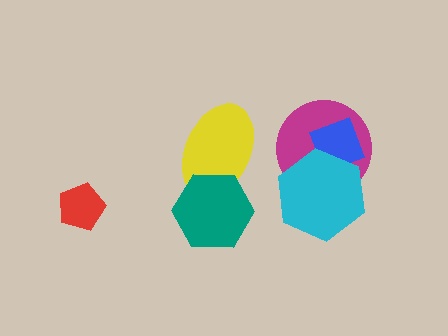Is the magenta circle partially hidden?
Yes, it is partially covered by another shape.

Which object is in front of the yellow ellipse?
The teal hexagon is in front of the yellow ellipse.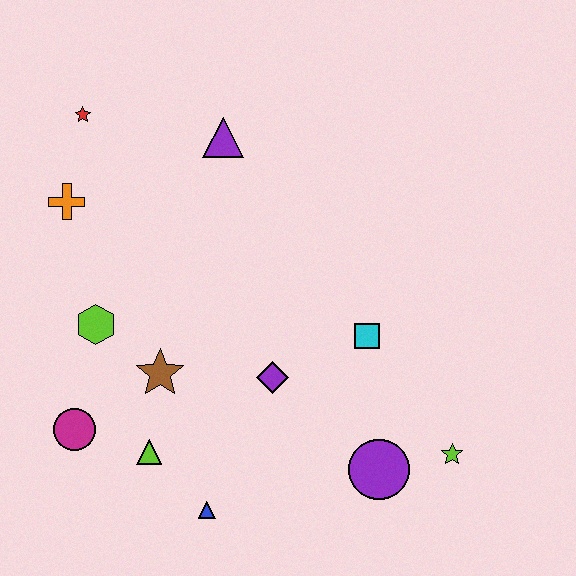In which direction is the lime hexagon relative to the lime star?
The lime hexagon is to the left of the lime star.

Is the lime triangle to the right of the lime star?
No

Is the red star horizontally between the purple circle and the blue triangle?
No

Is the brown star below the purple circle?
No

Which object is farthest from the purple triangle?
The lime star is farthest from the purple triangle.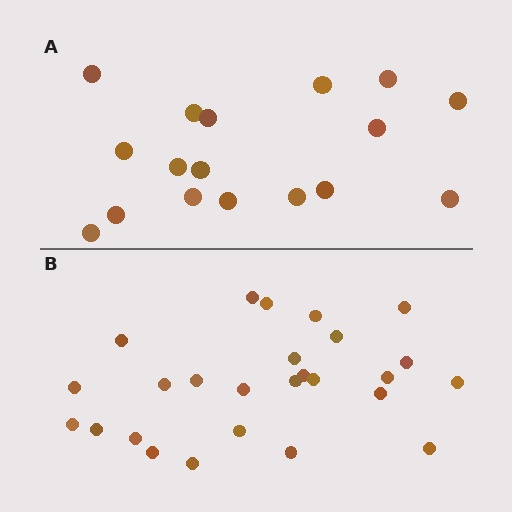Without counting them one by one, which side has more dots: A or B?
Region B (the bottom region) has more dots.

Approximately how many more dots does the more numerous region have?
Region B has roughly 8 or so more dots than region A.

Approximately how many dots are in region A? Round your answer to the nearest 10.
About 20 dots. (The exact count is 17, which rounds to 20.)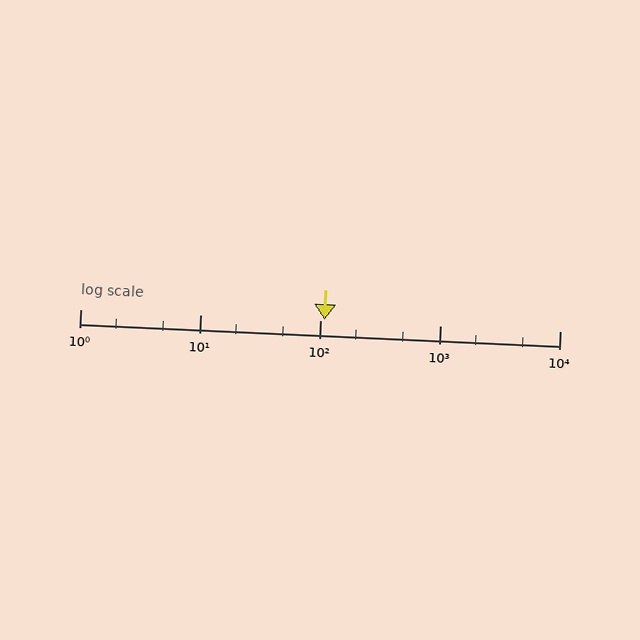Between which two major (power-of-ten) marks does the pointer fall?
The pointer is between 100 and 1000.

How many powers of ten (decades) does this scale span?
The scale spans 4 decades, from 1 to 10000.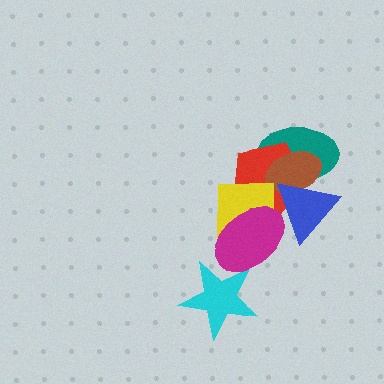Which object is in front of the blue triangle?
The magenta ellipse is in front of the blue triangle.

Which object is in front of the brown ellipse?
The blue triangle is in front of the brown ellipse.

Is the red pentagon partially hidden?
Yes, it is partially covered by another shape.